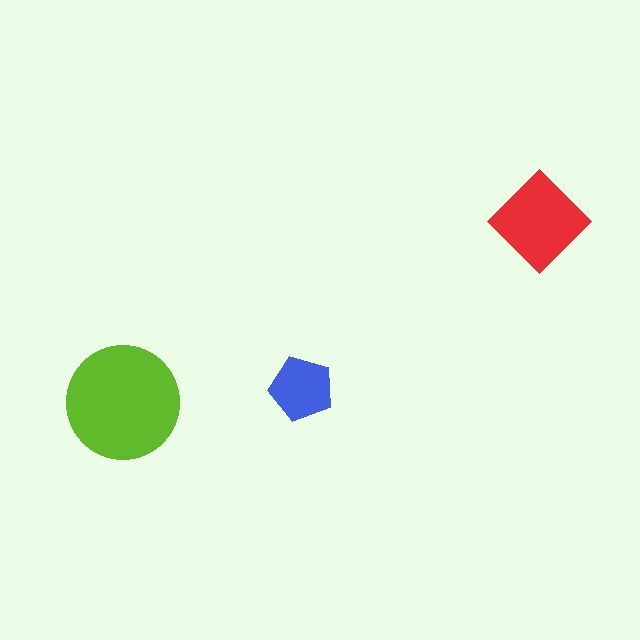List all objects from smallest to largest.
The blue pentagon, the red diamond, the lime circle.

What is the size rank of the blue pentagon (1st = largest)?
3rd.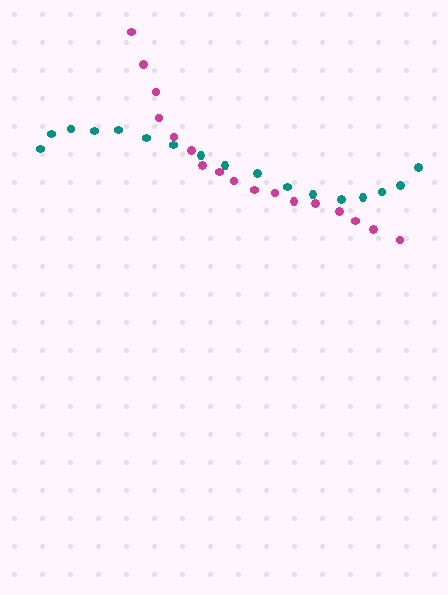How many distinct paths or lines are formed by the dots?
There are 2 distinct paths.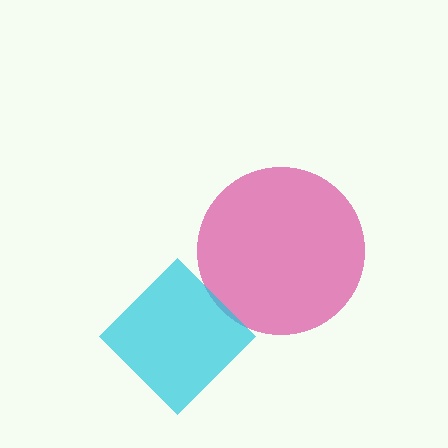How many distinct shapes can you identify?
There are 2 distinct shapes: a magenta circle, a cyan diamond.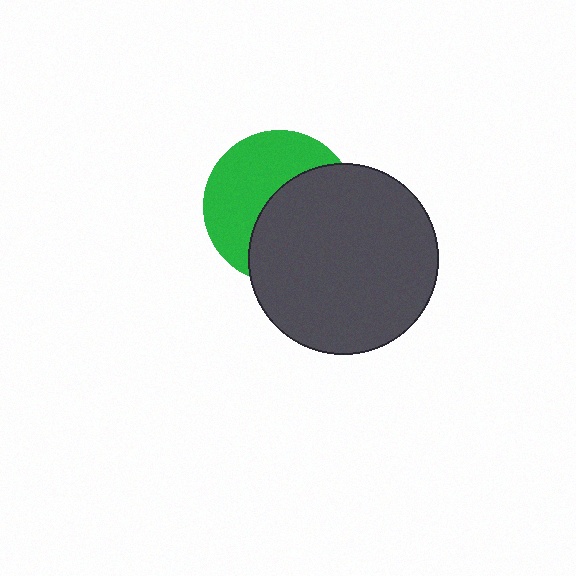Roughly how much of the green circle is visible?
About half of it is visible (roughly 48%).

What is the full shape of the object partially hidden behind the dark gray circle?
The partially hidden object is a green circle.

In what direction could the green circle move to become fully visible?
The green circle could move toward the upper-left. That would shift it out from behind the dark gray circle entirely.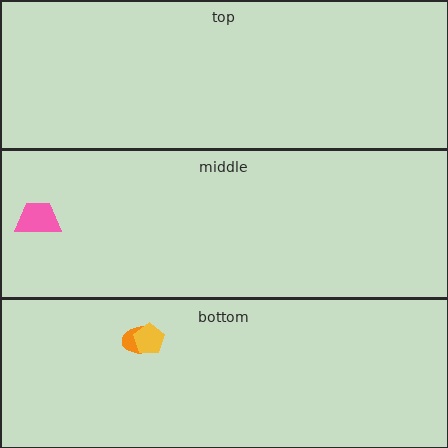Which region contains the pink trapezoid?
The middle region.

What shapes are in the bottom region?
The orange ellipse, the yellow pentagon.